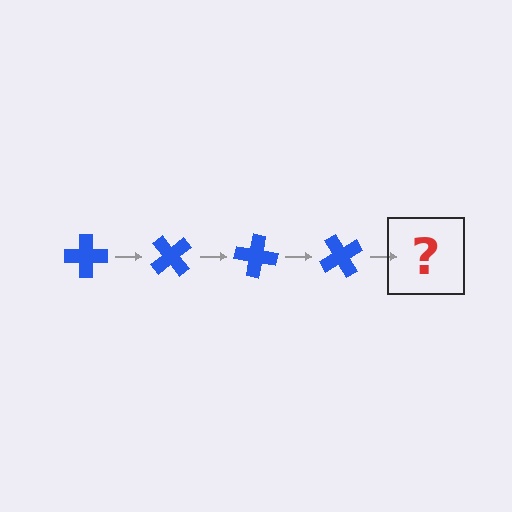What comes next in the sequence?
The next element should be a blue cross rotated 200 degrees.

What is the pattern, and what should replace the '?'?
The pattern is that the cross rotates 50 degrees each step. The '?' should be a blue cross rotated 200 degrees.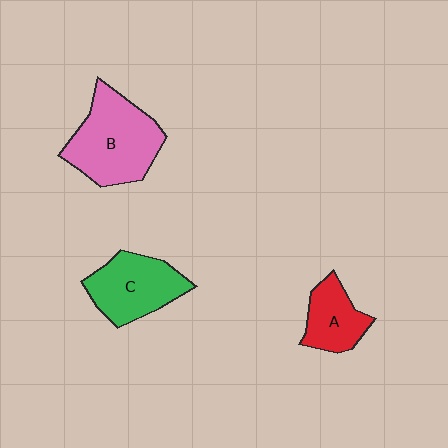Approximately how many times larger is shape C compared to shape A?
Approximately 1.5 times.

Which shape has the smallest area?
Shape A (red).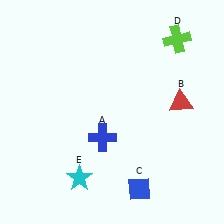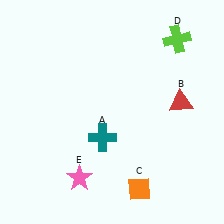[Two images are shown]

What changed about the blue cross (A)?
In Image 1, A is blue. In Image 2, it changed to teal.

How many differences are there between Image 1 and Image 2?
There are 3 differences between the two images.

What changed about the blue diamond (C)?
In Image 1, C is blue. In Image 2, it changed to orange.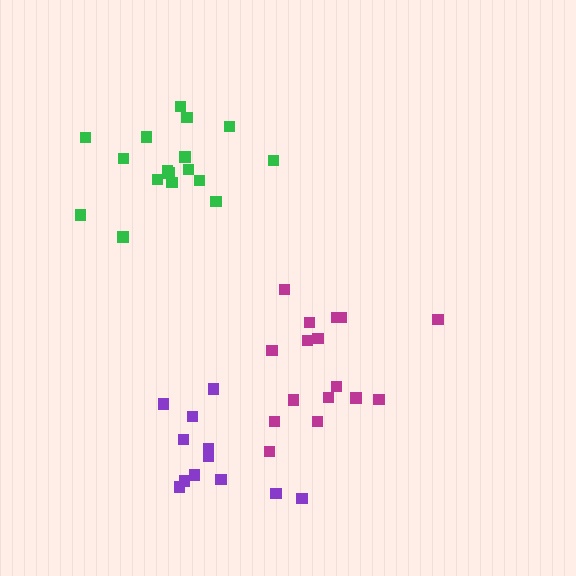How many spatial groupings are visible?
There are 3 spatial groupings.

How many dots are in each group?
Group 1: 16 dots, Group 2: 12 dots, Group 3: 17 dots (45 total).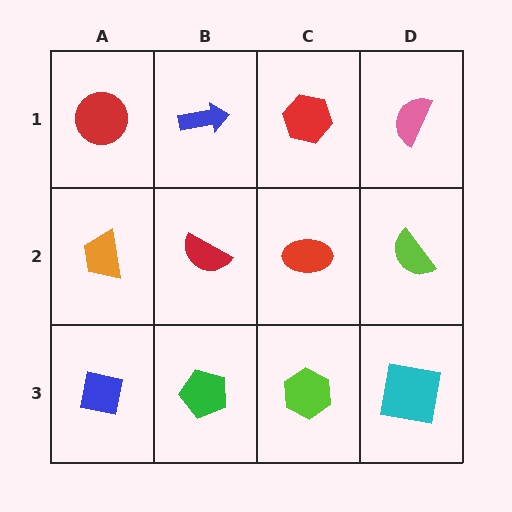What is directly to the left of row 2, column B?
An orange trapezoid.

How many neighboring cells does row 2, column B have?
4.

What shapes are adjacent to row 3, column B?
A red semicircle (row 2, column B), a blue square (row 3, column A), a lime hexagon (row 3, column C).